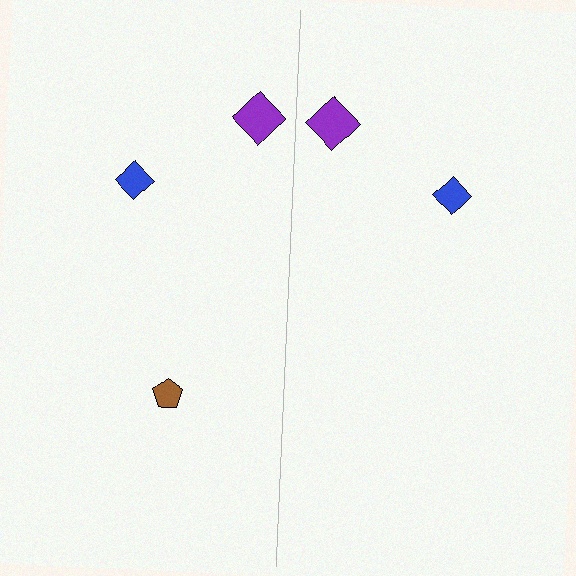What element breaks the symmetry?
A brown pentagon is missing from the right side.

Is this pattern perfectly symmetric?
No, the pattern is not perfectly symmetric. A brown pentagon is missing from the right side.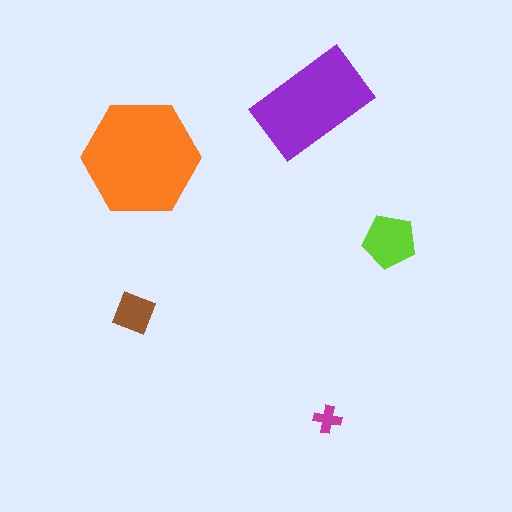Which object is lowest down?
The magenta cross is bottommost.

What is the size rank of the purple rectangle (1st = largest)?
2nd.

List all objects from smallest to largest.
The magenta cross, the brown diamond, the lime pentagon, the purple rectangle, the orange hexagon.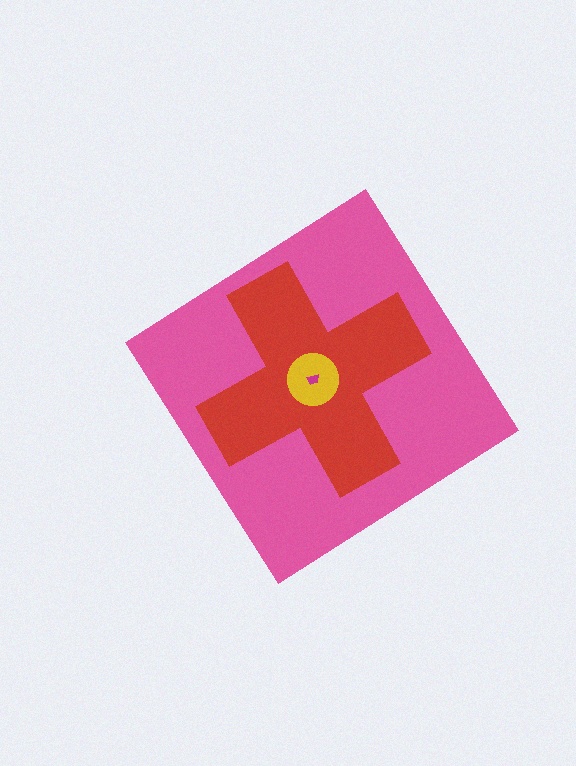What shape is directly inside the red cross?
The yellow circle.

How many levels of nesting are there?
4.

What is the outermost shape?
The pink diamond.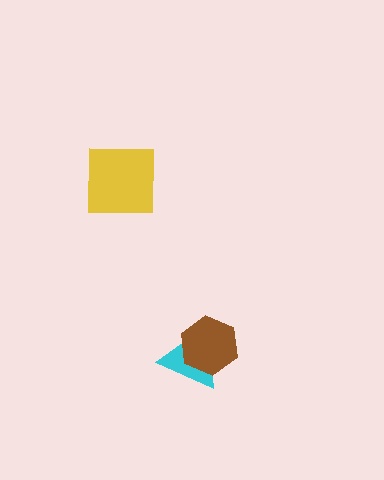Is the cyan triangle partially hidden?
Yes, it is partially covered by another shape.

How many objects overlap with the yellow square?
0 objects overlap with the yellow square.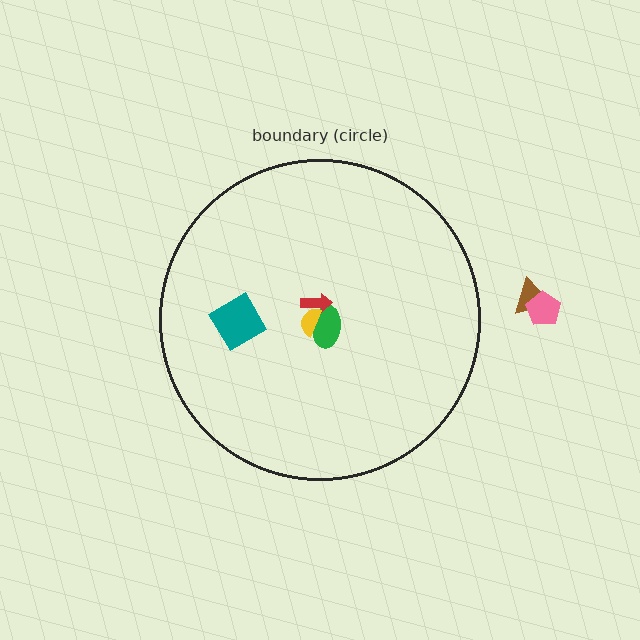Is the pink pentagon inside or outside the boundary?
Outside.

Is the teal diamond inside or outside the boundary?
Inside.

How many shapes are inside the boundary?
4 inside, 2 outside.